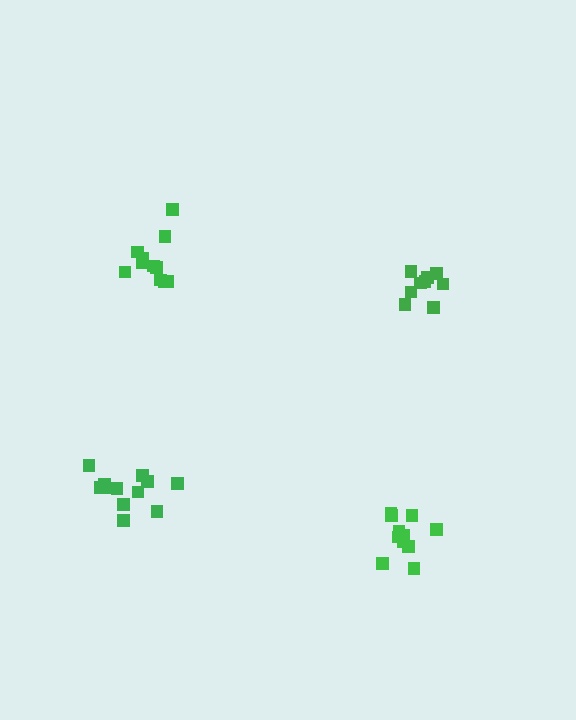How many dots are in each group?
Group 1: 12 dots, Group 2: 9 dots, Group 3: 11 dots, Group 4: 11 dots (43 total).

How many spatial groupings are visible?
There are 4 spatial groupings.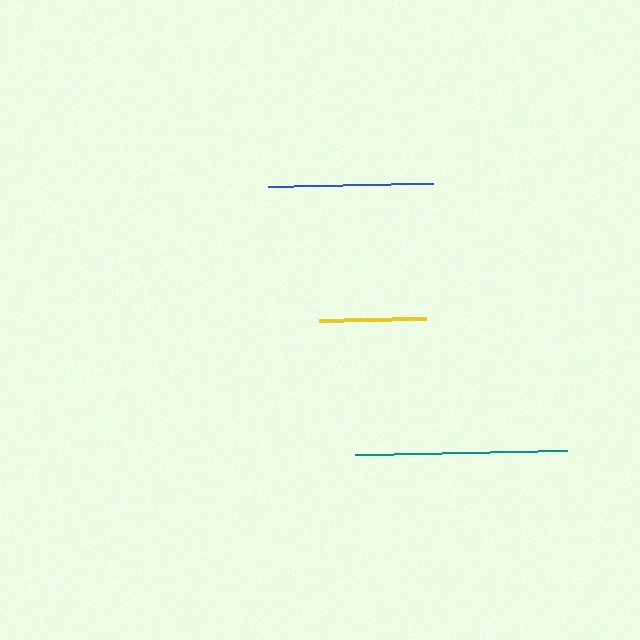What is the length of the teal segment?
The teal segment is approximately 212 pixels long.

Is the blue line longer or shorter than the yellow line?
The blue line is longer than the yellow line.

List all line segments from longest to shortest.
From longest to shortest: teal, blue, yellow.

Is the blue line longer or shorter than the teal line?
The teal line is longer than the blue line.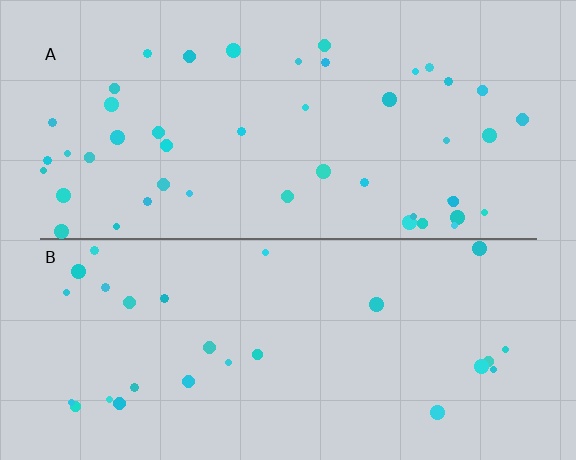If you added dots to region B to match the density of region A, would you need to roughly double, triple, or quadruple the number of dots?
Approximately double.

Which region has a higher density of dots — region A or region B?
A (the top).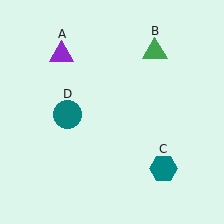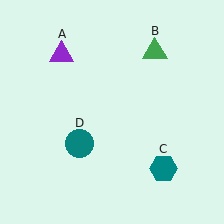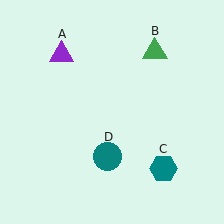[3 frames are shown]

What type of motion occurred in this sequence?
The teal circle (object D) rotated counterclockwise around the center of the scene.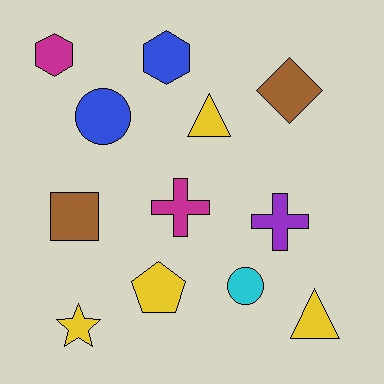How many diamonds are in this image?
There is 1 diamond.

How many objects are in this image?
There are 12 objects.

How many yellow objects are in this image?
There are 4 yellow objects.